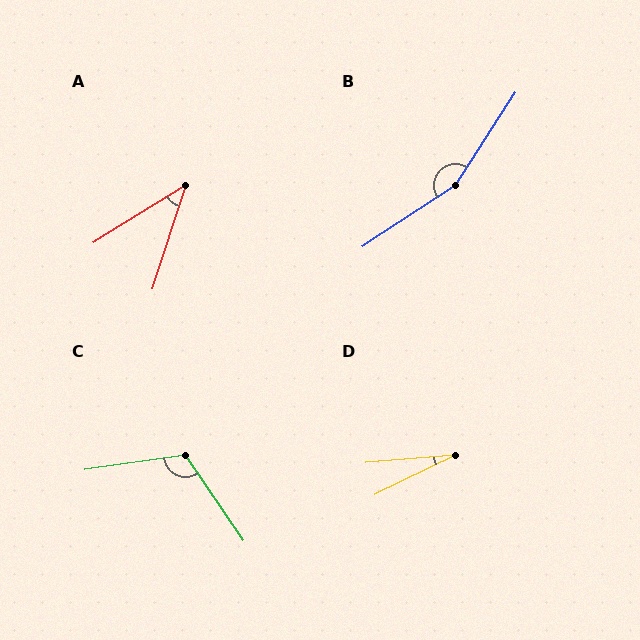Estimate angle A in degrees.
Approximately 41 degrees.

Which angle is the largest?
B, at approximately 156 degrees.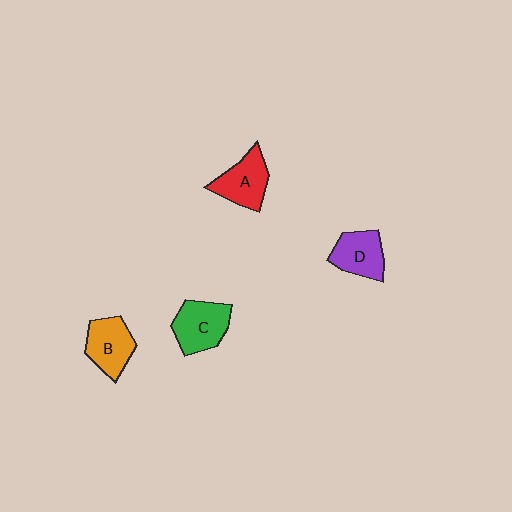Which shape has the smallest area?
Shape D (purple).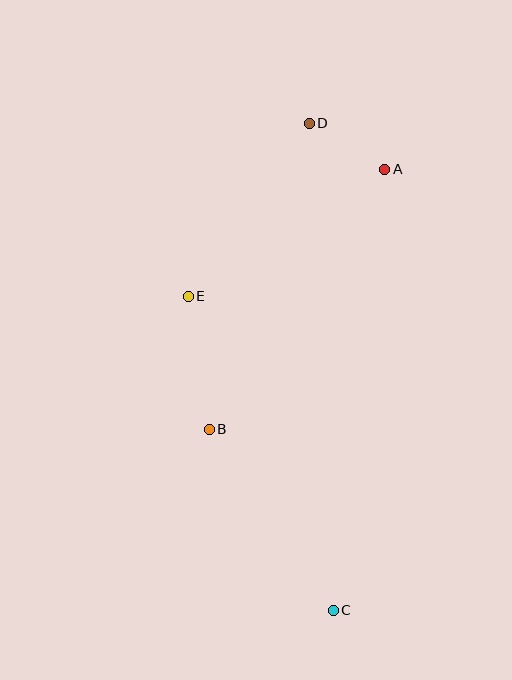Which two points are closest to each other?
Points A and D are closest to each other.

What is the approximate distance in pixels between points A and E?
The distance between A and E is approximately 234 pixels.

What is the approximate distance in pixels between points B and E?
The distance between B and E is approximately 135 pixels.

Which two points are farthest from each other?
Points C and D are farthest from each other.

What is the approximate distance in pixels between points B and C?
The distance between B and C is approximately 219 pixels.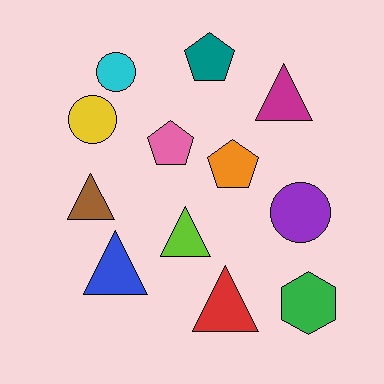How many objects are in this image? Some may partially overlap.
There are 12 objects.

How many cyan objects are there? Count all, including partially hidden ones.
There is 1 cyan object.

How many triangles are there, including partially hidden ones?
There are 5 triangles.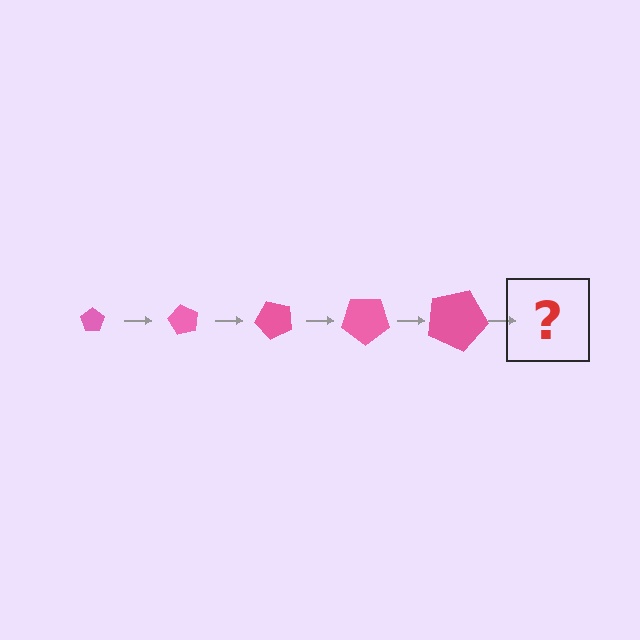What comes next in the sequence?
The next element should be a pentagon, larger than the previous one and rotated 300 degrees from the start.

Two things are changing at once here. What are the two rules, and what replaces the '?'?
The two rules are that the pentagon grows larger each step and it rotates 60 degrees each step. The '?' should be a pentagon, larger than the previous one and rotated 300 degrees from the start.